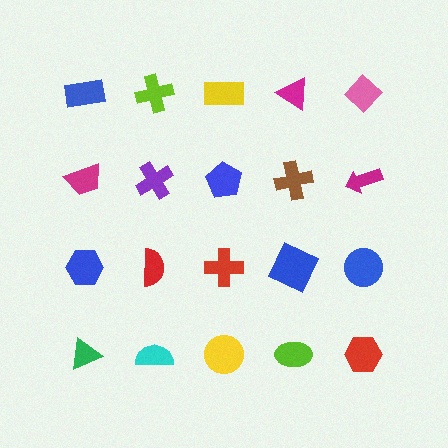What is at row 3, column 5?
A blue circle.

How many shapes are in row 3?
5 shapes.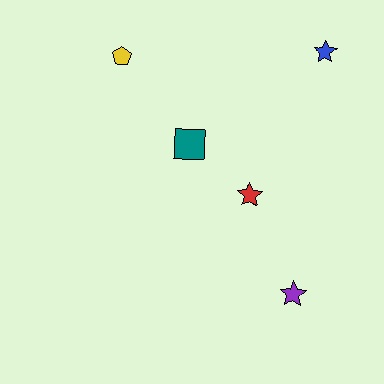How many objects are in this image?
There are 5 objects.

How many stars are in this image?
There are 3 stars.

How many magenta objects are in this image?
There are no magenta objects.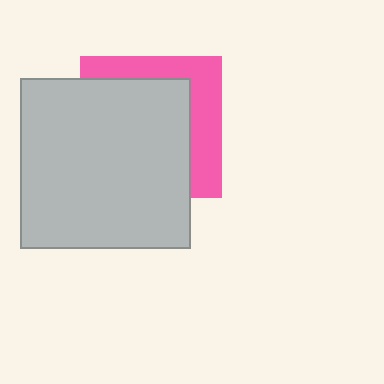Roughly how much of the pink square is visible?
A small part of it is visible (roughly 33%).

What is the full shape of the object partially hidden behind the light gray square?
The partially hidden object is a pink square.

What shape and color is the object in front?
The object in front is a light gray square.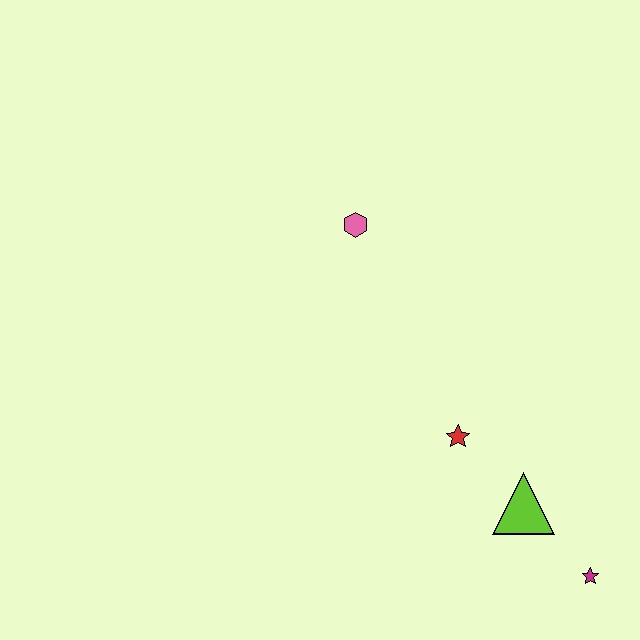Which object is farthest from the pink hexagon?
The magenta star is farthest from the pink hexagon.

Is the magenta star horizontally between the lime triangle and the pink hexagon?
No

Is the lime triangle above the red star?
No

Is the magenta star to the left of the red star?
No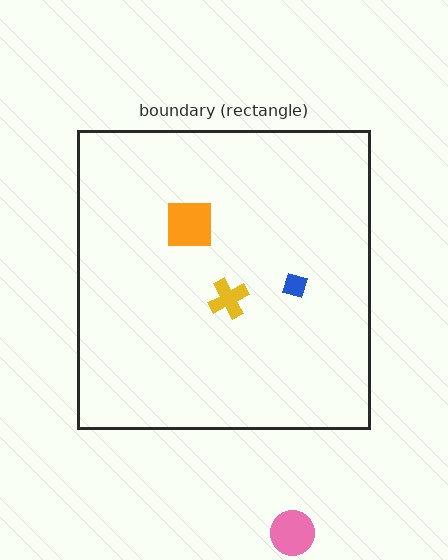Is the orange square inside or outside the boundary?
Inside.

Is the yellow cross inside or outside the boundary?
Inside.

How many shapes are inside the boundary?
3 inside, 1 outside.